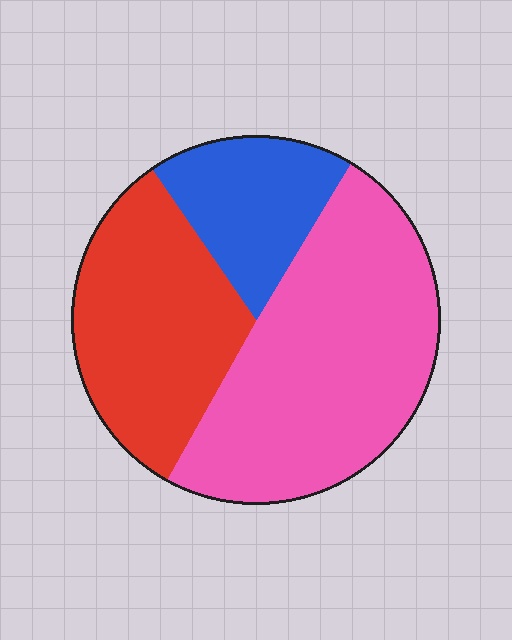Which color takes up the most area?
Pink, at roughly 50%.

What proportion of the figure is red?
Red covers 32% of the figure.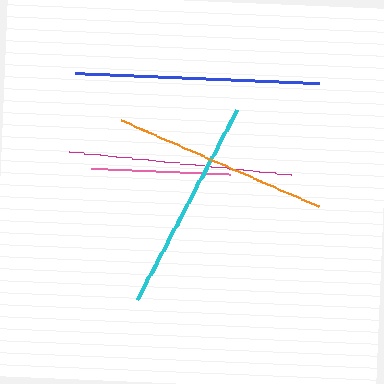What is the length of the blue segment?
The blue segment is approximately 245 pixels long.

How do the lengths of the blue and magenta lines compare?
The blue and magenta lines are approximately the same length.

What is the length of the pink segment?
The pink segment is approximately 139 pixels long.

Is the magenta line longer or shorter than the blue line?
The blue line is longer than the magenta line.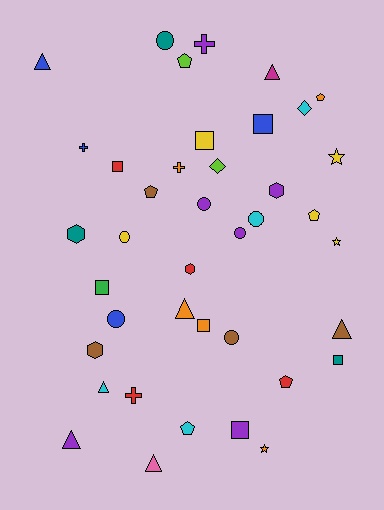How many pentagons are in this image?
There are 6 pentagons.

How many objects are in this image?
There are 40 objects.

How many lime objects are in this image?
There are 2 lime objects.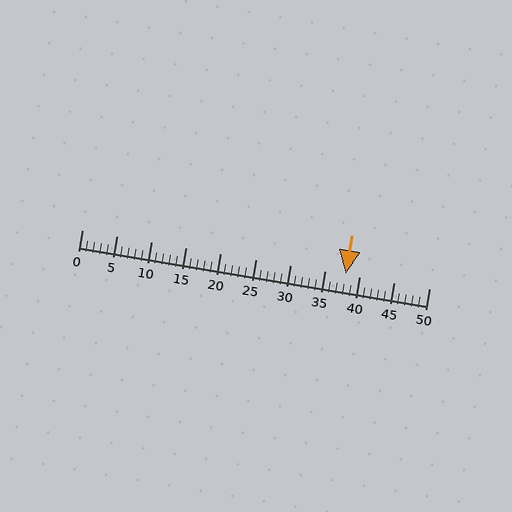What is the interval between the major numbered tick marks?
The major tick marks are spaced 5 units apart.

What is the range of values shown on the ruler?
The ruler shows values from 0 to 50.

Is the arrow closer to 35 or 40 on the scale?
The arrow is closer to 40.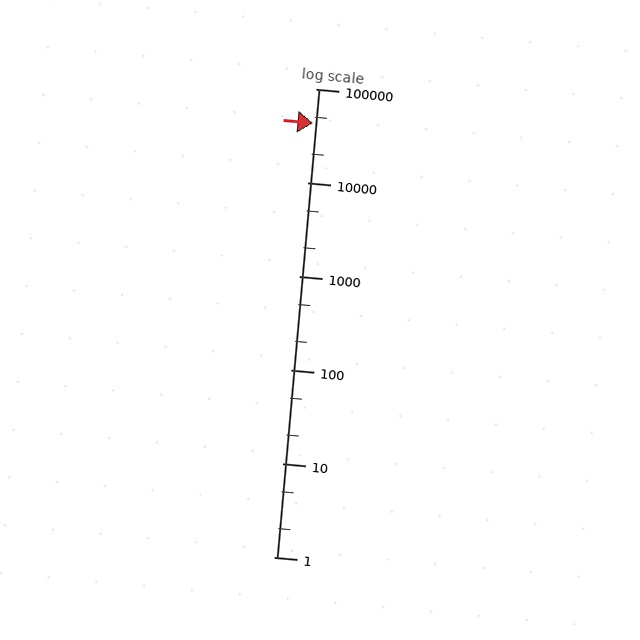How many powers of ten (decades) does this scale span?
The scale spans 5 decades, from 1 to 100000.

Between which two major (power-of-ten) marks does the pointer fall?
The pointer is between 10000 and 100000.